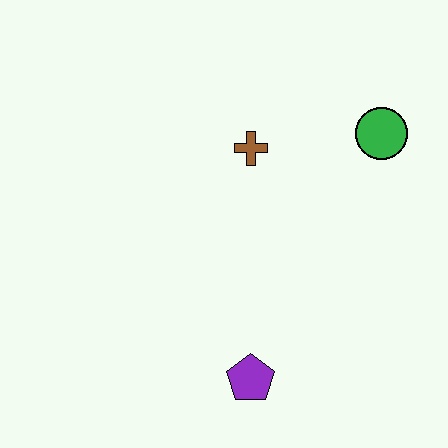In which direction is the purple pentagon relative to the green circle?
The purple pentagon is below the green circle.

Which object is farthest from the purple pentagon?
The green circle is farthest from the purple pentagon.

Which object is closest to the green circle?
The brown cross is closest to the green circle.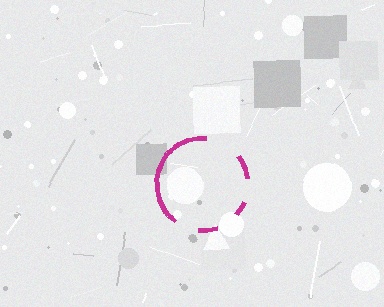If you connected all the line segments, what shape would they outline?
They would outline a circle.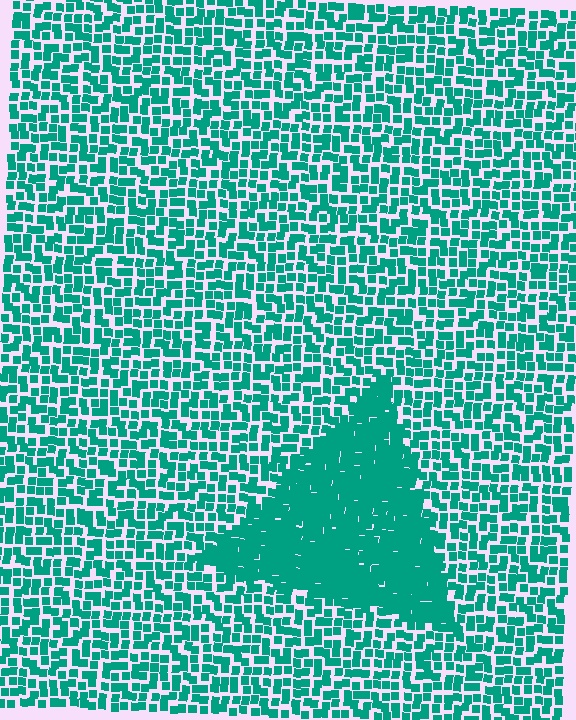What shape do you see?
I see a triangle.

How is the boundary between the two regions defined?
The boundary is defined by a change in element density (approximately 2.1x ratio). All elements are the same color, size, and shape.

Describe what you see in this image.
The image contains small teal elements arranged at two different densities. A triangle-shaped region is visible where the elements are more densely packed than the surrounding area.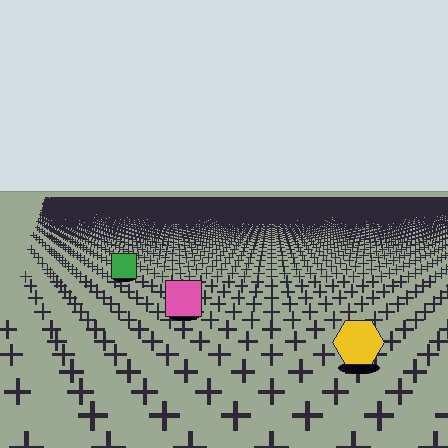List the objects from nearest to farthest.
From nearest to farthest: the yellow hexagon, the pink square, the green square.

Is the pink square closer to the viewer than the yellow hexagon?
No. The yellow hexagon is closer — you can tell from the texture gradient: the ground texture is coarser near it.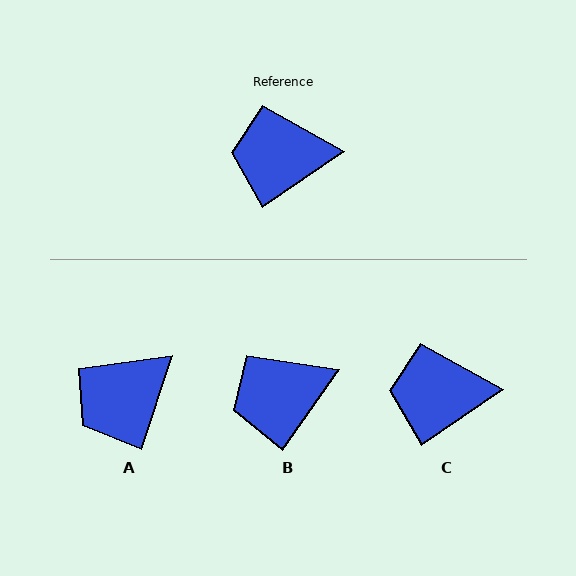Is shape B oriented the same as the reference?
No, it is off by about 21 degrees.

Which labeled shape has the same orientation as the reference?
C.